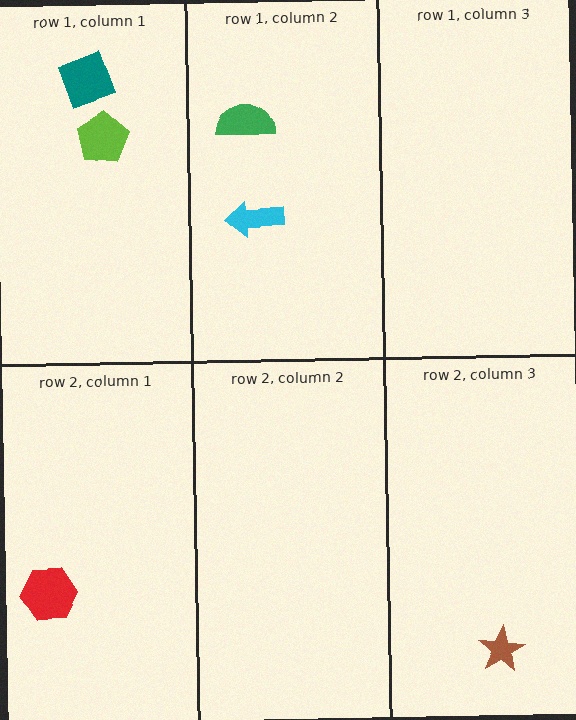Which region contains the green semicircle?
The row 1, column 2 region.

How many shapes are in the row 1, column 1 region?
2.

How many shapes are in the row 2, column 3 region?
1.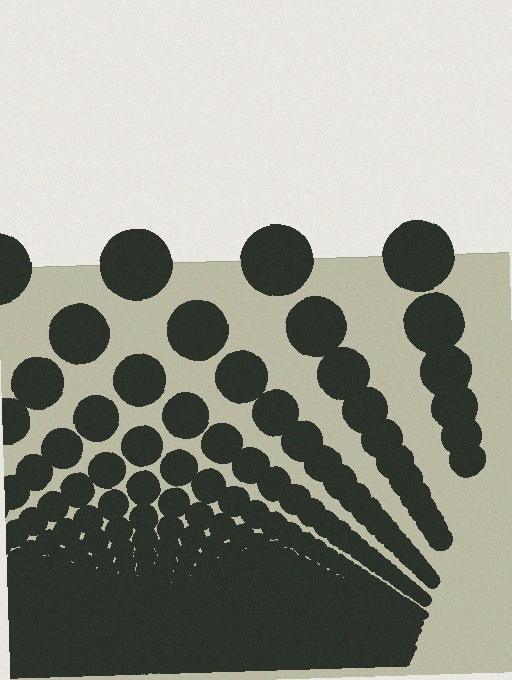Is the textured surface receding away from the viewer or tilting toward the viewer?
The surface appears to tilt toward the viewer. Texture elements get larger and sparser toward the top.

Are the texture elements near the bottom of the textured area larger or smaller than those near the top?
Smaller. The gradient is inverted — elements near the bottom are smaller and denser.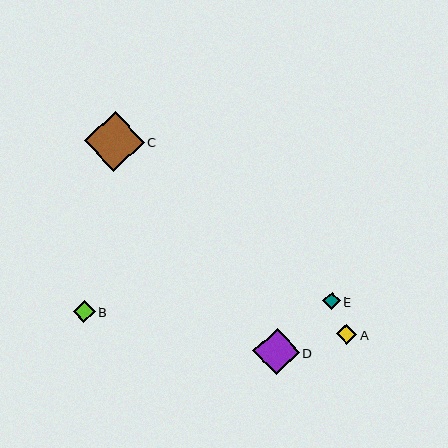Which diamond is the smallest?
Diamond E is the smallest with a size of approximately 17 pixels.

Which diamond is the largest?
Diamond C is the largest with a size of approximately 59 pixels.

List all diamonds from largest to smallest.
From largest to smallest: C, D, B, A, E.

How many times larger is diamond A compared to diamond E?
Diamond A is approximately 1.2 times the size of diamond E.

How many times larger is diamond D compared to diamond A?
Diamond D is approximately 2.3 times the size of diamond A.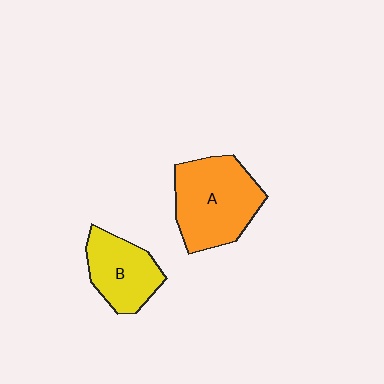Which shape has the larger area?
Shape A (orange).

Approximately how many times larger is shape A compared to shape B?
Approximately 1.5 times.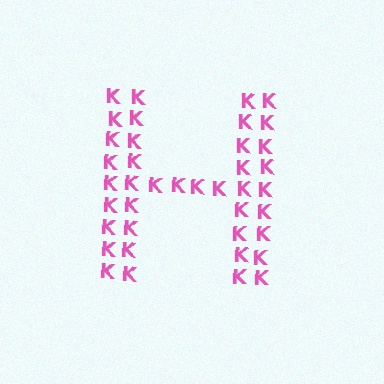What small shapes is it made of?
It is made of small letter K's.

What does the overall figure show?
The overall figure shows the letter H.